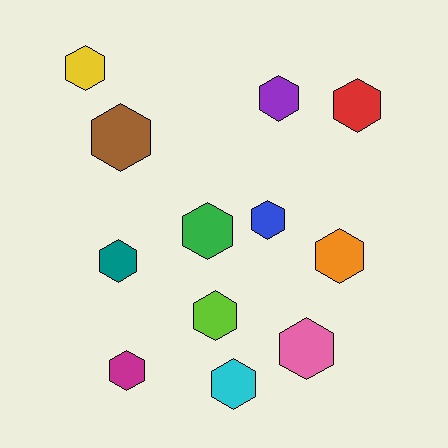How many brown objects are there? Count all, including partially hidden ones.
There is 1 brown object.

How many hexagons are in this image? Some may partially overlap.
There are 12 hexagons.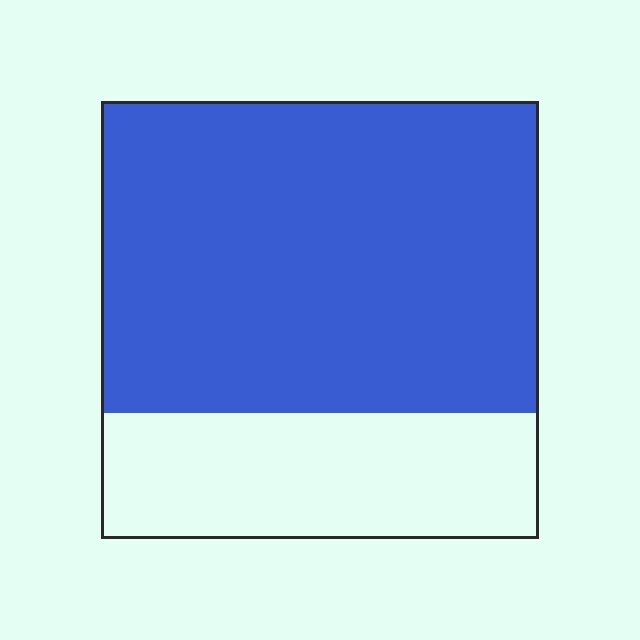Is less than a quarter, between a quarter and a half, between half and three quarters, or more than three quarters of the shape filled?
Between half and three quarters.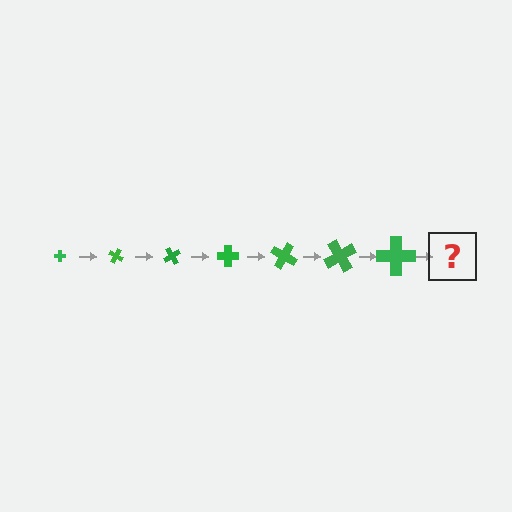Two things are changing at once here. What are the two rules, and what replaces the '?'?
The two rules are that the cross grows larger each step and it rotates 30 degrees each step. The '?' should be a cross, larger than the previous one and rotated 210 degrees from the start.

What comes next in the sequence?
The next element should be a cross, larger than the previous one and rotated 210 degrees from the start.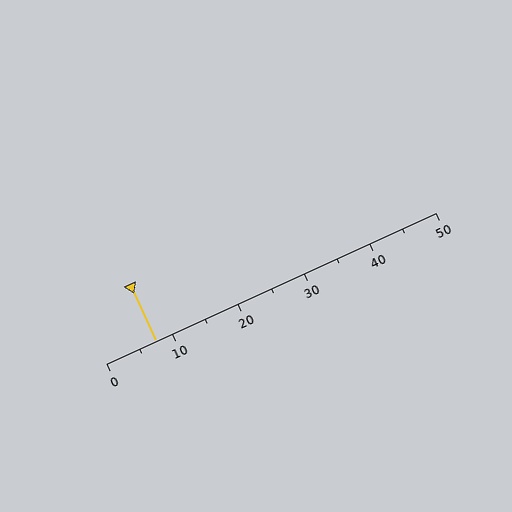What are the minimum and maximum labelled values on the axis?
The axis runs from 0 to 50.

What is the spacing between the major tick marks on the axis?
The major ticks are spaced 10 apart.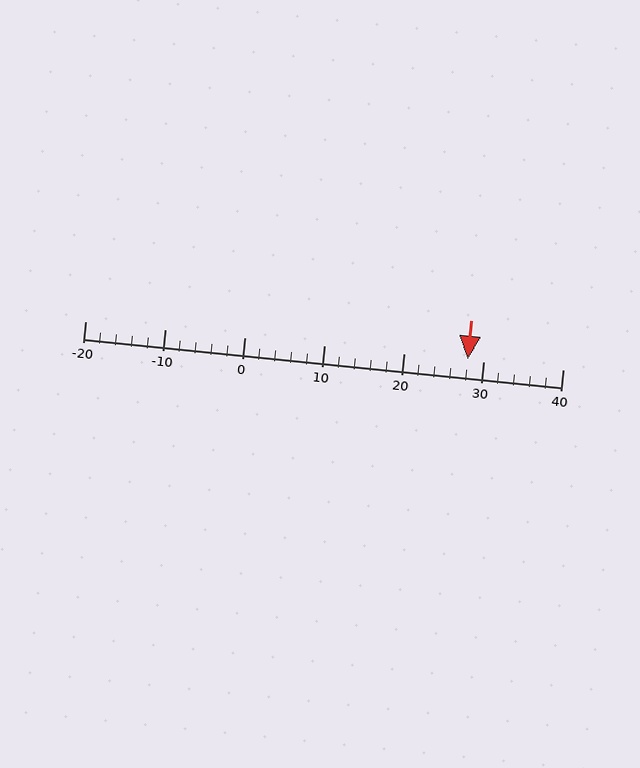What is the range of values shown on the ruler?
The ruler shows values from -20 to 40.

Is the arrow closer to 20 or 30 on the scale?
The arrow is closer to 30.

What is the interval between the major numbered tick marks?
The major tick marks are spaced 10 units apart.